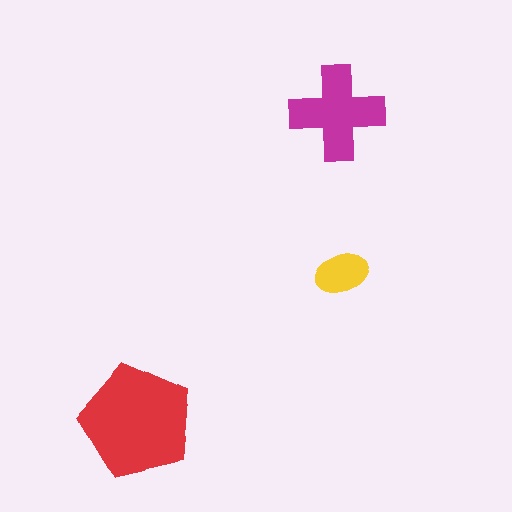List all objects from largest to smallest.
The red pentagon, the magenta cross, the yellow ellipse.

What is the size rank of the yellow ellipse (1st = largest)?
3rd.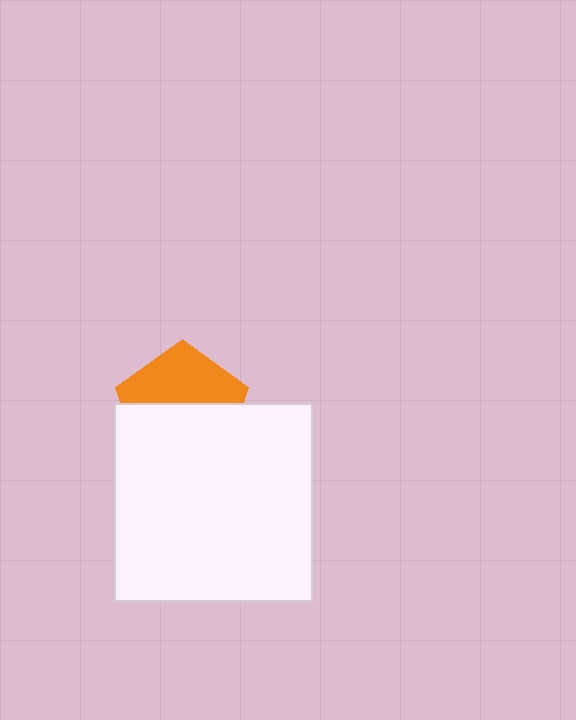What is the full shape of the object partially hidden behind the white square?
The partially hidden object is an orange pentagon.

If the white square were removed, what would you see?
You would see the complete orange pentagon.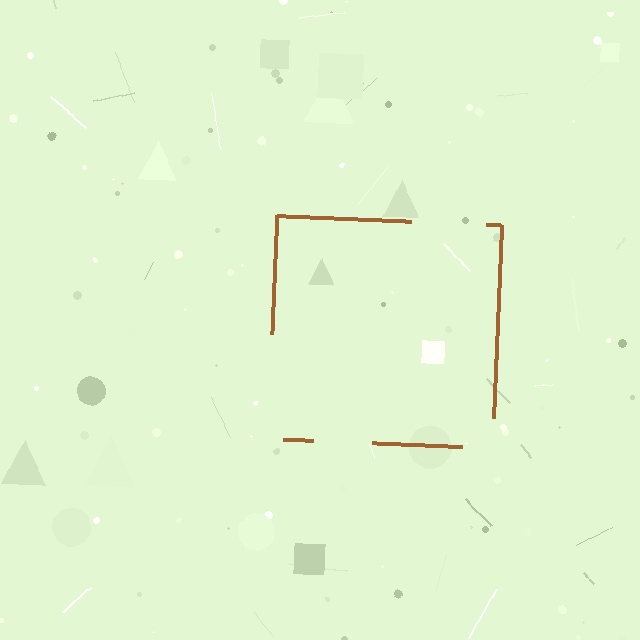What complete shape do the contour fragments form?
The contour fragments form a square.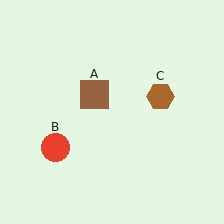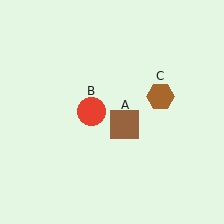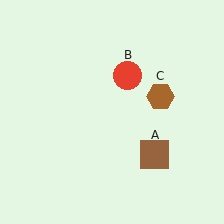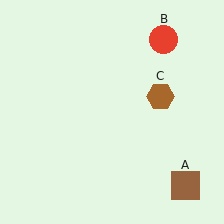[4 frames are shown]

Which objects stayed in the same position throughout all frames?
Brown hexagon (object C) remained stationary.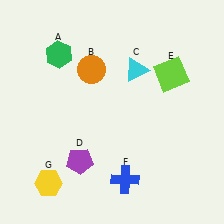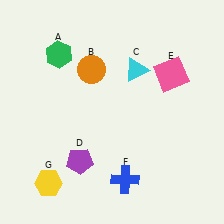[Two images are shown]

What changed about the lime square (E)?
In Image 1, E is lime. In Image 2, it changed to pink.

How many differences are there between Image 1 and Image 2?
There is 1 difference between the two images.